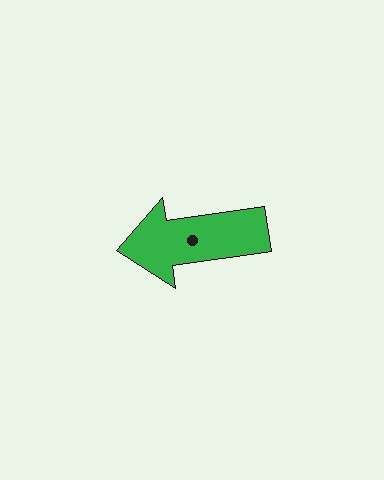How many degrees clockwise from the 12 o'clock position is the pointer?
Approximately 262 degrees.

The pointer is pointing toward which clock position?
Roughly 9 o'clock.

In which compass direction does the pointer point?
West.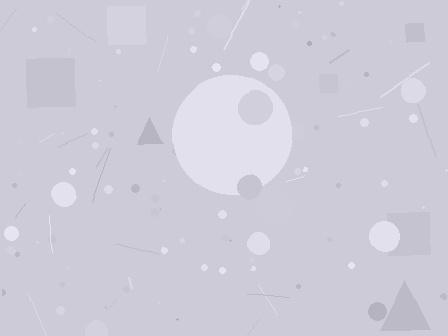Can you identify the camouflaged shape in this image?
The camouflaged shape is a circle.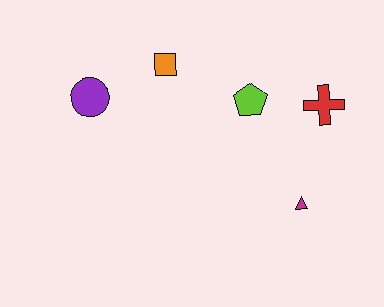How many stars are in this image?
There are no stars.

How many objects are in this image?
There are 5 objects.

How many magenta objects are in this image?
There is 1 magenta object.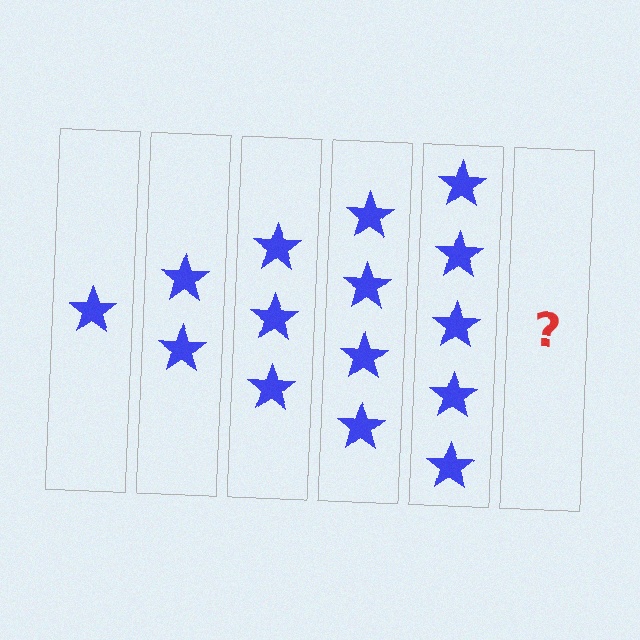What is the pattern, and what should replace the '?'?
The pattern is that each step adds one more star. The '?' should be 6 stars.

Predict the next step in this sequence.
The next step is 6 stars.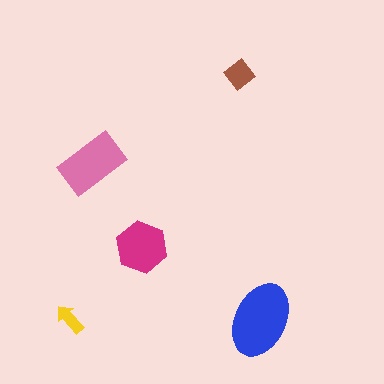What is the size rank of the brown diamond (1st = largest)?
4th.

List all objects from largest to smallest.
The blue ellipse, the pink rectangle, the magenta hexagon, the brown diamond, the yellow arrow.